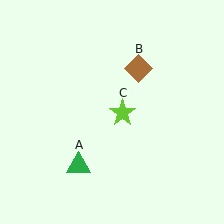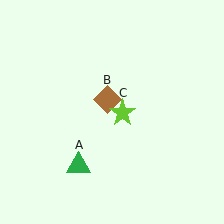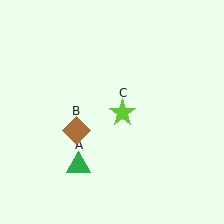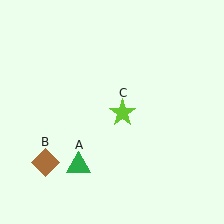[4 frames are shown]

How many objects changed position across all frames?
1 object changed position: brown diamond (object B).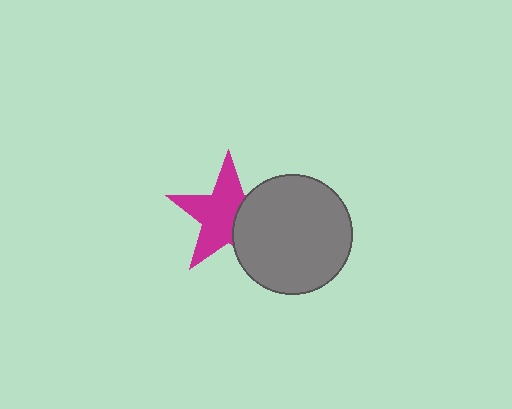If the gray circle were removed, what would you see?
You would see the complete magenta star.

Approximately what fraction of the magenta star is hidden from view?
Roughly 36% of the magenta star is hidden behind the gray circle.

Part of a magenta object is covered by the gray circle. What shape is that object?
It is a star.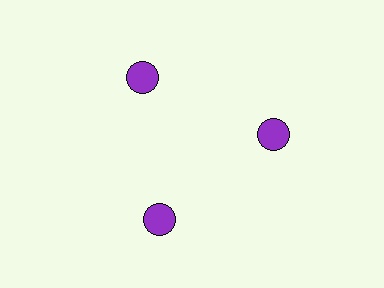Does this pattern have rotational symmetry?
Yes, this pattern has 3-fold rotational symmetry. It looks the same after rotating 120 degrees around the center.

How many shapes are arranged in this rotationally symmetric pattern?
There are 3 shapes, arranged in 3 groups of 1.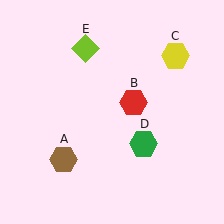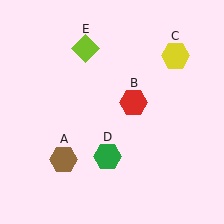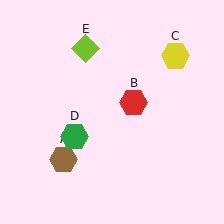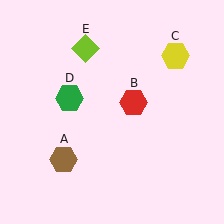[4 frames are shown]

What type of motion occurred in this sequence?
The green hexagon (object D) rotated clockwise around the center of the scene.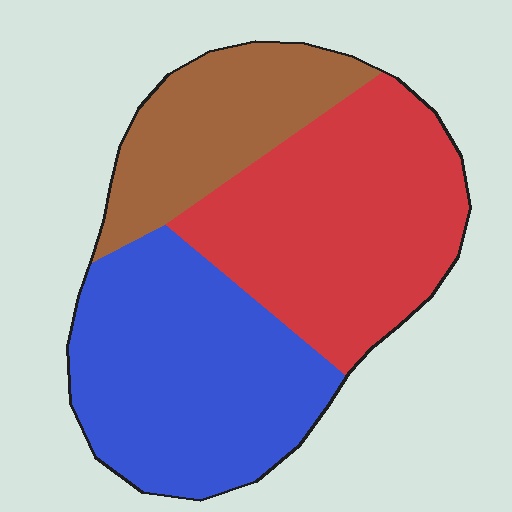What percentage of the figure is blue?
Blue covers roughly 40% of the figure.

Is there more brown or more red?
Red.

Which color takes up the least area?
Brown, at roughly 20%.